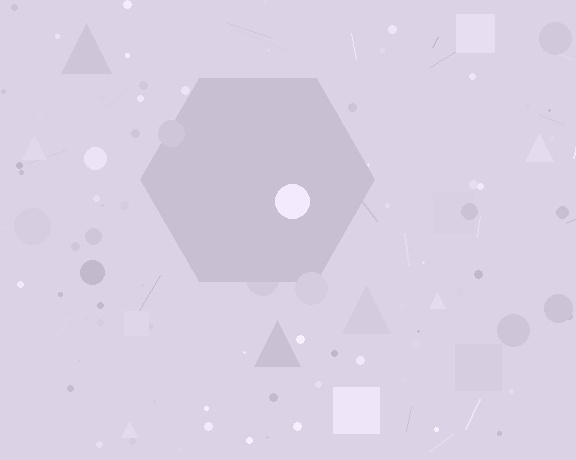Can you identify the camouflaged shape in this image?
The camouflaged shape is a hexagon.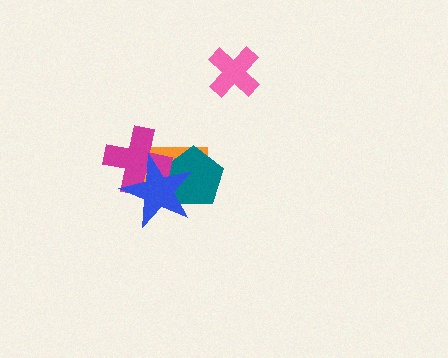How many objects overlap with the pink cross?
0 objects overlap with the pink cross.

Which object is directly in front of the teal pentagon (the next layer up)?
The magenta cross is directly in front of the teal pentagon.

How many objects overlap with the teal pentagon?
3 objects overlap with the teal pentagon.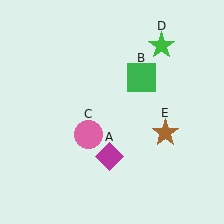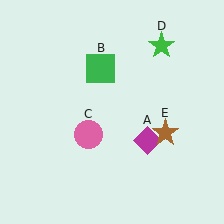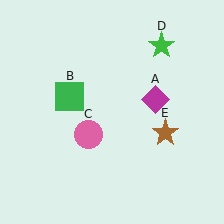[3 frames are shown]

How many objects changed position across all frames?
2 objects changed position: magenta diamond (object A), green square (object B).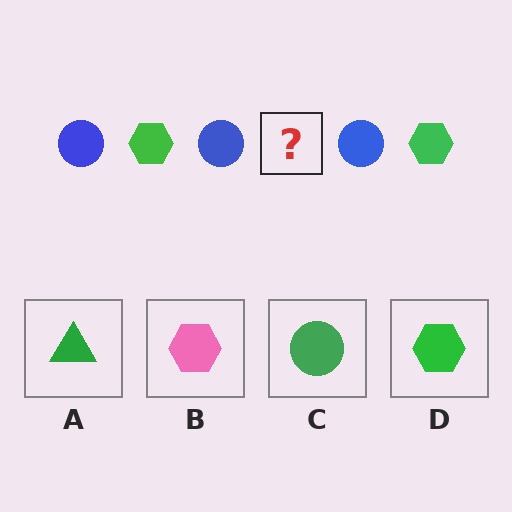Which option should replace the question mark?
Option D.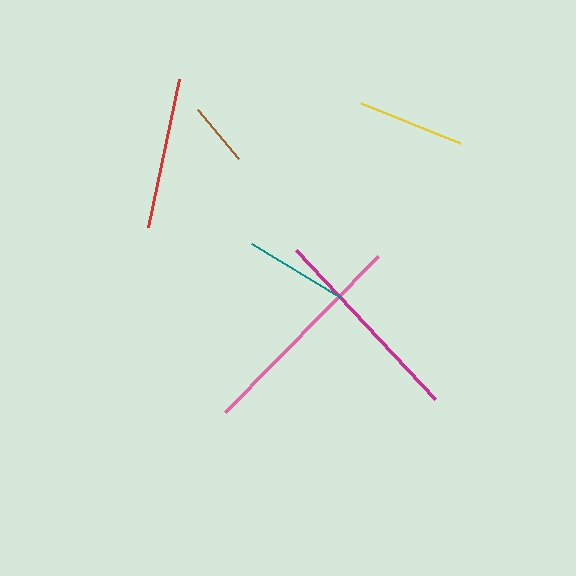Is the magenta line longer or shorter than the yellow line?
The magenta line is longer than the yellow line.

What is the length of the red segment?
The red segment is approximately 151 pixels long.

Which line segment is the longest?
The pink line is the longest at approximately 218 pixels.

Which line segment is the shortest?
The brown line is the shortest at approximately 65 pixels.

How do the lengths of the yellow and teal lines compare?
The yellow and teal lines are approximately the same length.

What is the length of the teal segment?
The teal segment is approximately 104 pixels long.